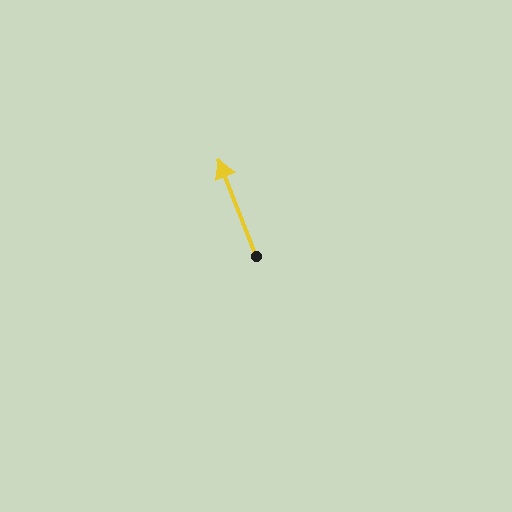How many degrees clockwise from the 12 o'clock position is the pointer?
Approximately 339 degrees.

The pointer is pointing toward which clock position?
Roughly 11 o'clock.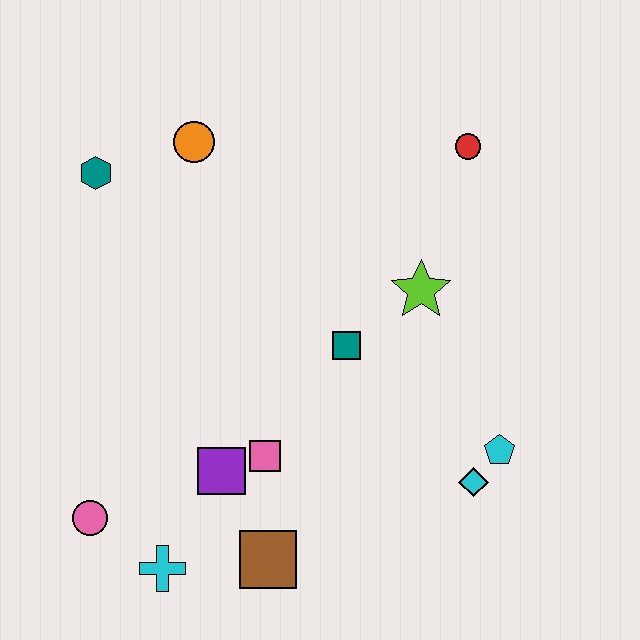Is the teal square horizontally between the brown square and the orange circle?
No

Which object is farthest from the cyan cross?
The red circle is farthest from the cyan cross.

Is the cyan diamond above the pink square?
No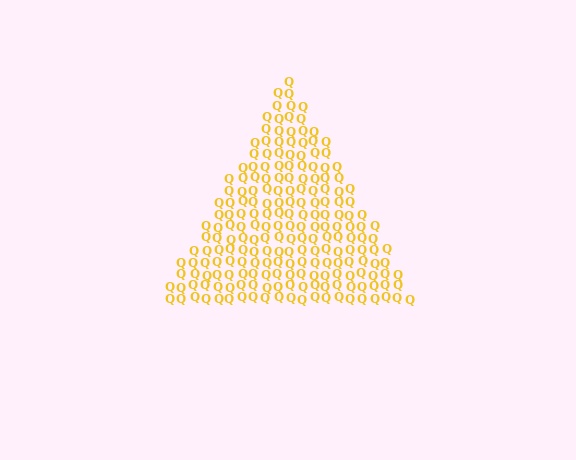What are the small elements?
The small elements are letter Q's.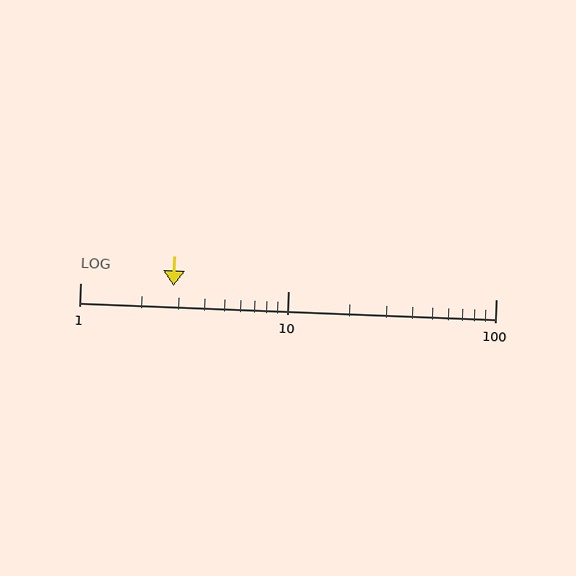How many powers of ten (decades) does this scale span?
The scale spans 2 decades, from 1 to 100.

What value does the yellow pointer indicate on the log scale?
The pointer indicates approximately 2.8.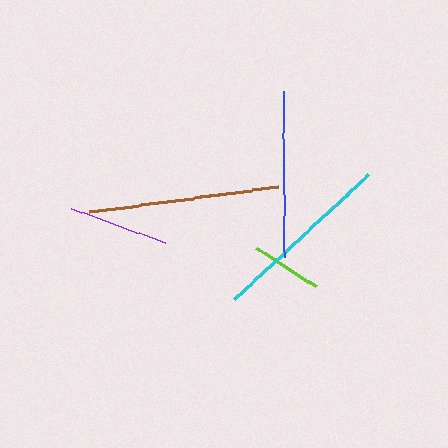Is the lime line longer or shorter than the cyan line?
The cyan line is longer than the lime line.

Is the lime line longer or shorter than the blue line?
The blue line is longer than the lime line.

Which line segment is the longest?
The brown line is the longest at approximately 191 pixels.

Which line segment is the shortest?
The lime line is the shortest at approximately 71 pixels.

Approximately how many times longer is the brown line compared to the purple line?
The brown line is approximately 1.9 times the length of the purple line.